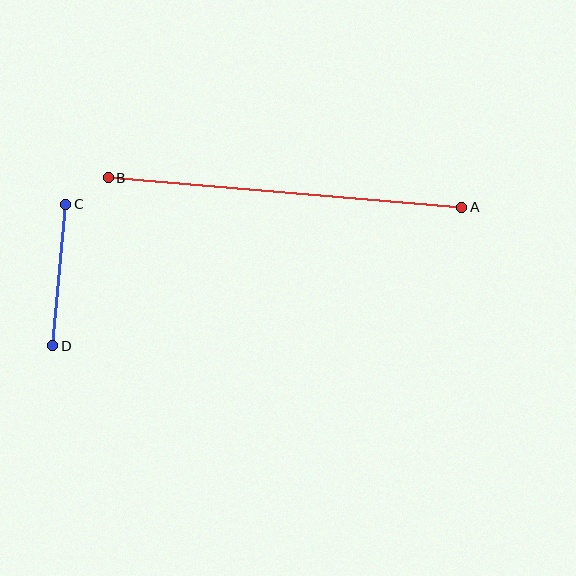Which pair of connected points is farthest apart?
Points A and B are farthest apart.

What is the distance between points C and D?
The distance is approximately 142 pixels.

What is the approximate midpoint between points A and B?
The midpoint is at approximately (285, 192) pixels.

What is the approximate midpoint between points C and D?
The midpoint is at approximately (59, 275) pixels.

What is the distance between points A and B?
The distance is approximately 355 pixels.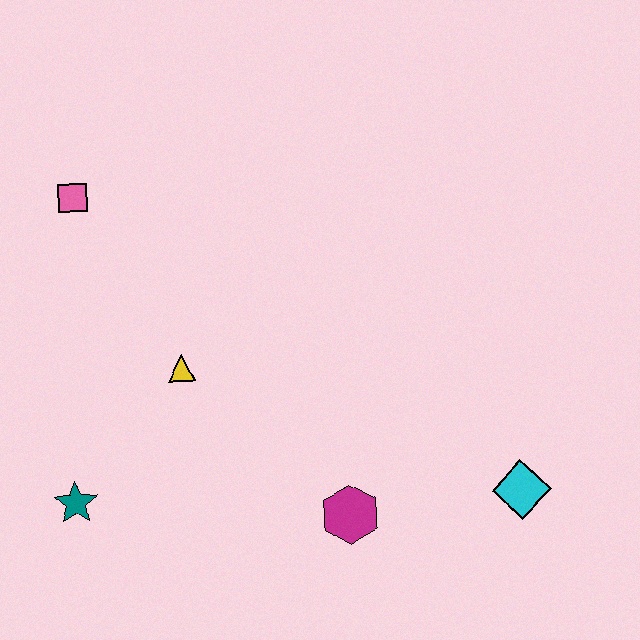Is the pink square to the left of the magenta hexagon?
Yes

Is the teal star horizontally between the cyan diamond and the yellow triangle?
No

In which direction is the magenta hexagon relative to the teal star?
The magenta hexagon is to the right of the teal star.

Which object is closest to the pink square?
The yellow triangle is closest to the pink square.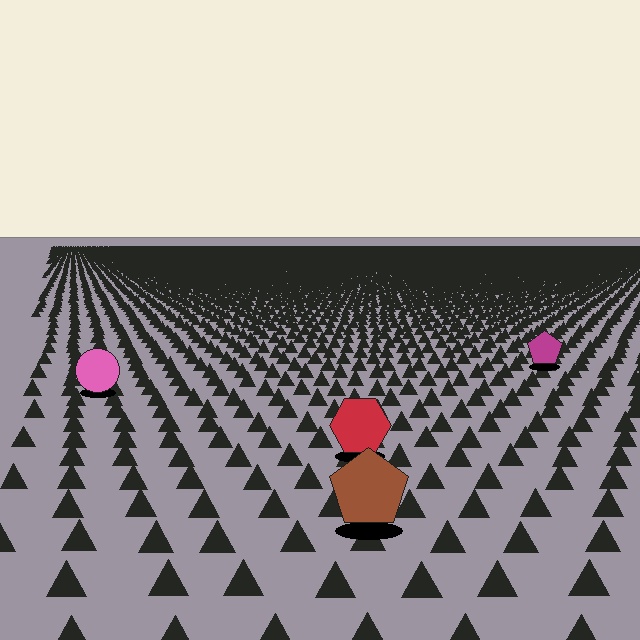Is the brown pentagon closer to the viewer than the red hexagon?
Yes. The brown pentagon is closer — you can tell from the texture gradient: the ground texture is coarser near it.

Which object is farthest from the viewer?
The magenta pentagon is farthest from the viewer. It appears smaller and the ground texture around it is denser.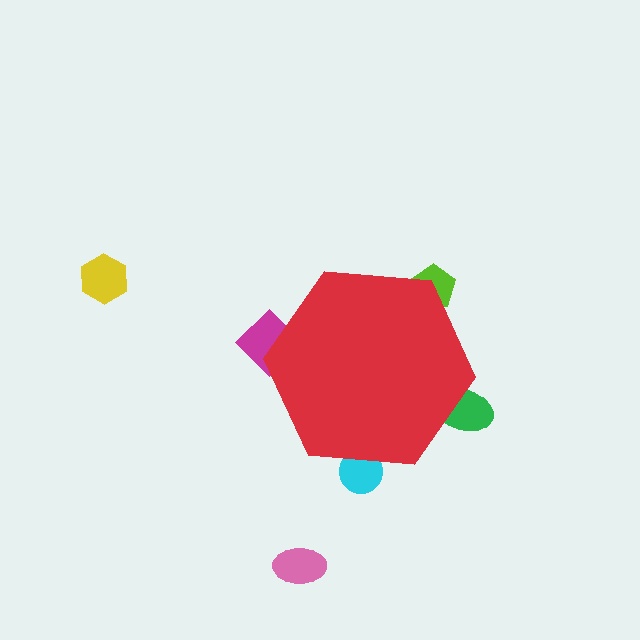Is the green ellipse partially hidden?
Yes, the green ellipse is partially hidden behind the red hexagon.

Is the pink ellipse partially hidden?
No, the pink ellipse is fully visible.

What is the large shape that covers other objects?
A red hexagon.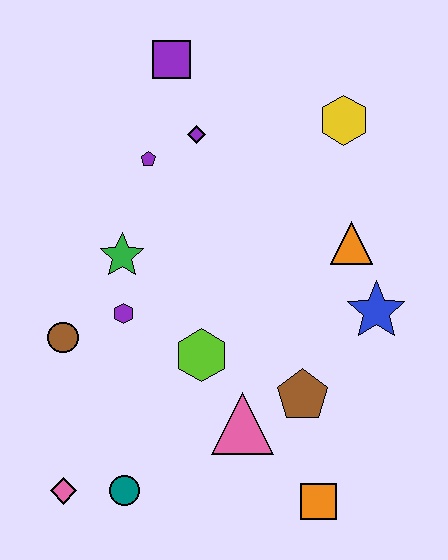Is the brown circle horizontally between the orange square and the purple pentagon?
No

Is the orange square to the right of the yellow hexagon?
No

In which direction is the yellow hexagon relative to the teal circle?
The yellow hexagon is above the teal circle.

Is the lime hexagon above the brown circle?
No